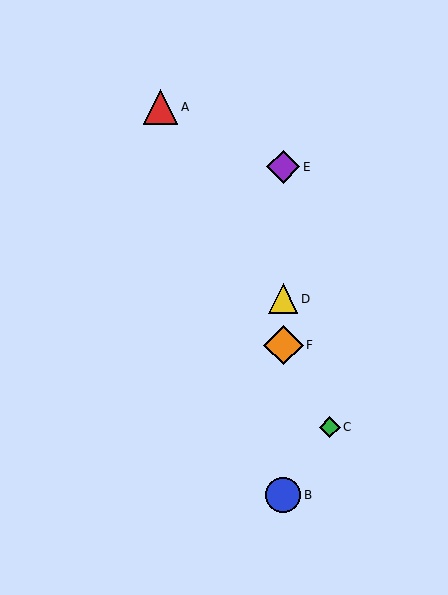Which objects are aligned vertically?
Objects B, D, E, F are aligned vertically.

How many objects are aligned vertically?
4 objects (B, D, E, F) are aligned vertically.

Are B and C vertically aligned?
No, B is at x≈283 and C is at x≈330.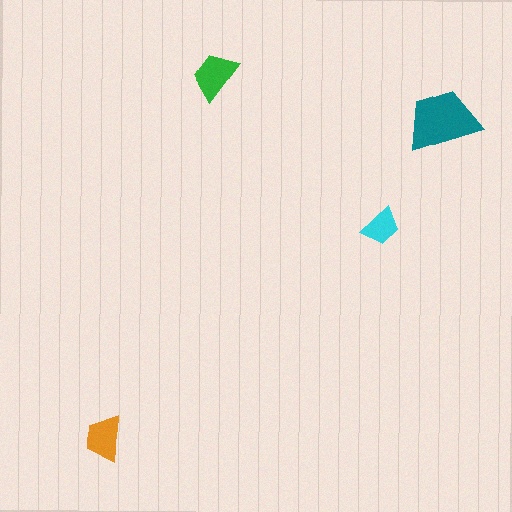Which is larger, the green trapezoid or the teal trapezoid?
The teal one.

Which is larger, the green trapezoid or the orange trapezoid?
The green one.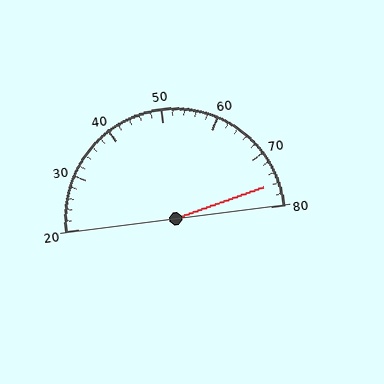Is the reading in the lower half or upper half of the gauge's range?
The reading is in the upper half of the range (20 to 80).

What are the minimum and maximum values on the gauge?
The gauge ranges from 20 to 80.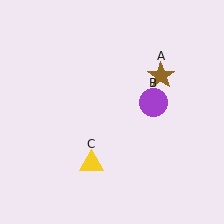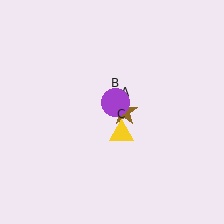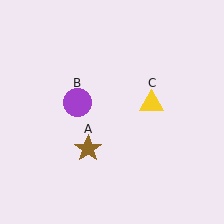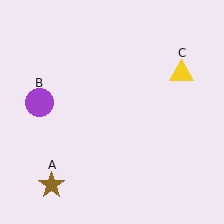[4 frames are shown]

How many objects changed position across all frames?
3 objects changed position: brown star (object A), purple circle (object B), yellow triangle (object C).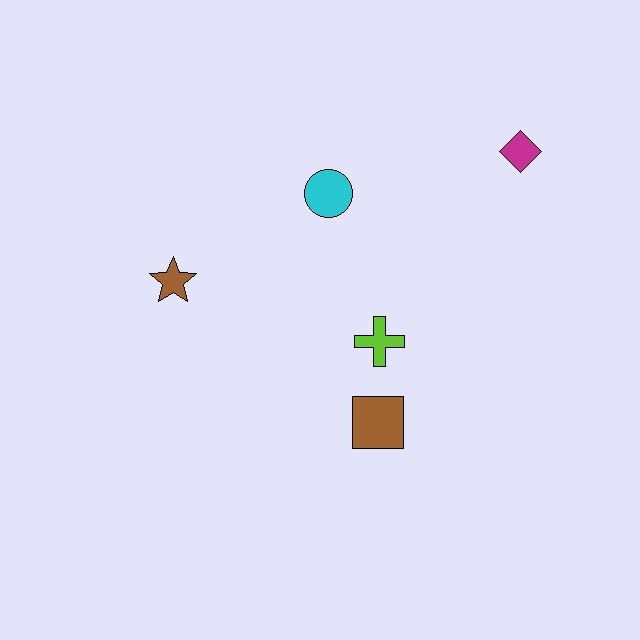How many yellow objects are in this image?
There are no yellow objects.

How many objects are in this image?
There are 5 objects.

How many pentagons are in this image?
There are no pentagons.